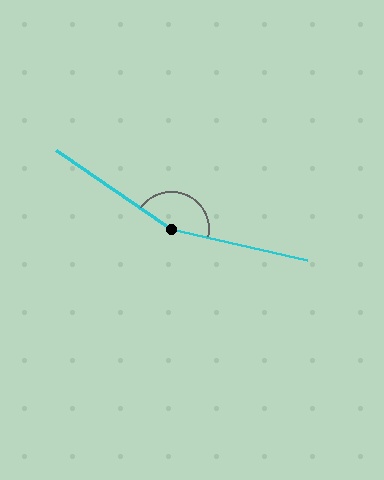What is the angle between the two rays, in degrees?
Approximately 158 degrees.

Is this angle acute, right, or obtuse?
It is obtuse.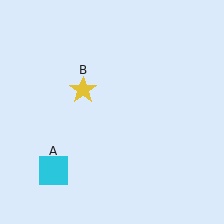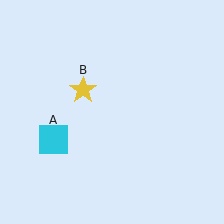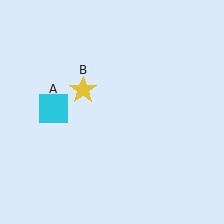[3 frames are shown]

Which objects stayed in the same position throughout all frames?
Yellow star (object B) remained stationary.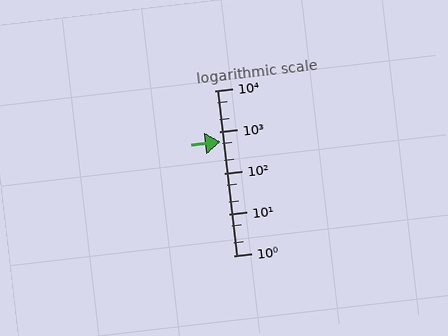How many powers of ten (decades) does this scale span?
The scale spans 4 decades, from 1 to 10000.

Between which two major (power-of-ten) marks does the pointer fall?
The pointer is between 100 and 1000.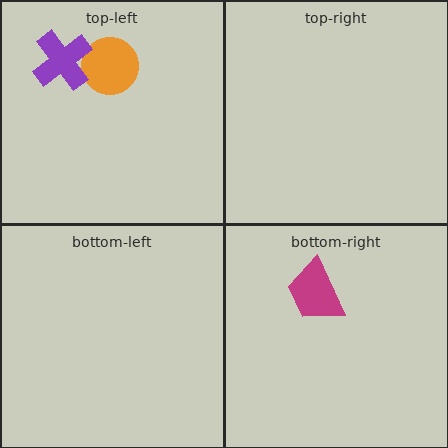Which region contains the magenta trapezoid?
The bottom-right region.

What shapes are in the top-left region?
The orange circle, the purple cross.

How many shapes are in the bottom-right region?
1.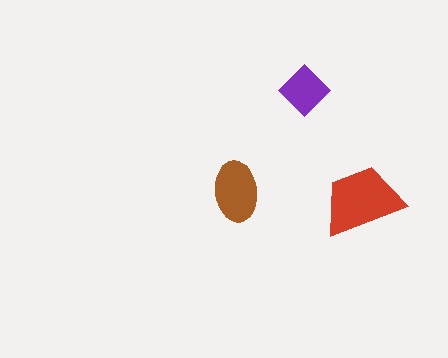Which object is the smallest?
The purple diamond.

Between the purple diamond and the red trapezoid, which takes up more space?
The red trapezoid.